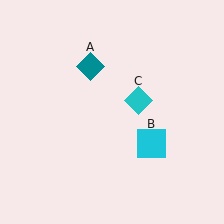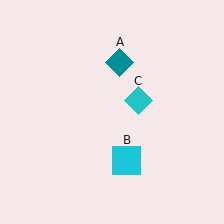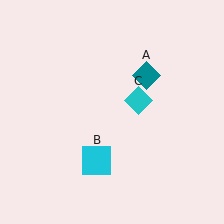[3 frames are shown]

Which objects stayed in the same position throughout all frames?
Cyan diamond (object C) remained stationary.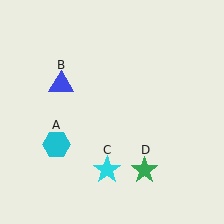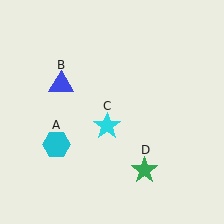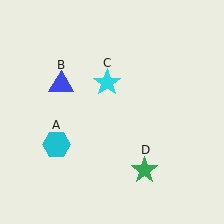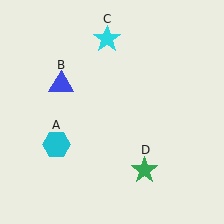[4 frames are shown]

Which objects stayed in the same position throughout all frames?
Cyan hexagon (object A) and blue triangle (object B) and green star (object D) remained stationary.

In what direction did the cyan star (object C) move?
The cyan star (object C) moved up.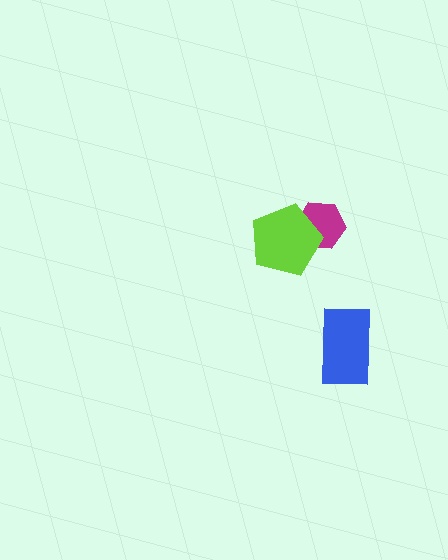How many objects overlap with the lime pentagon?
1 object overlaps with the lime pentagon.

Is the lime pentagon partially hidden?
No, no other shape covers it.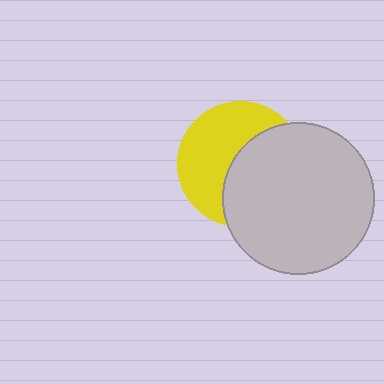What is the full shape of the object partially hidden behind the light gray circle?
The partially hidden object is a yellow circle.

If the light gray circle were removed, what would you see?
You would see the complete yellow circle.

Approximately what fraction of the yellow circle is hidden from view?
Roughly 50% of the yellow circle is hidden behind the light gray circle.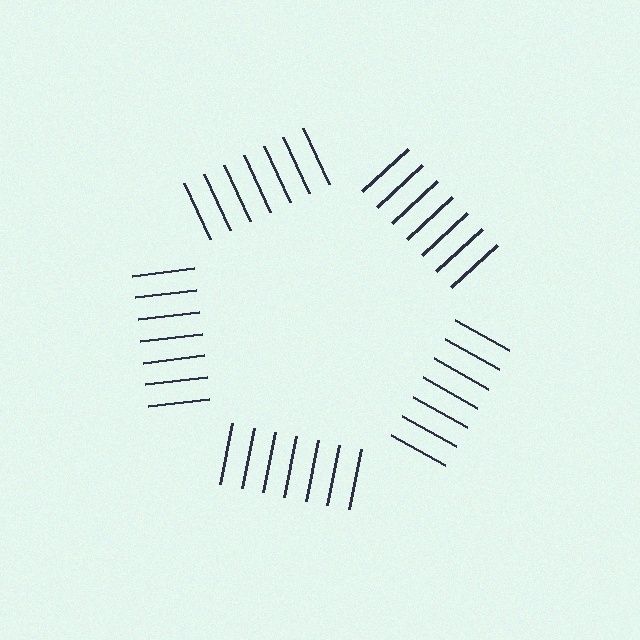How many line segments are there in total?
35 — 7 along each of the 5 edges.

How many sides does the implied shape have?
5 sides — the line-ends trace a pentagon.